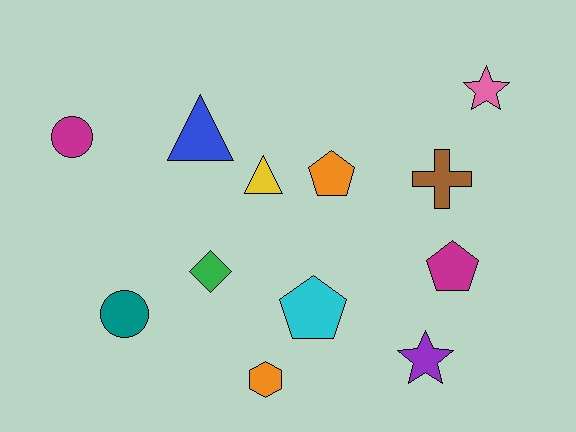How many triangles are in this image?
There are 2 triangles.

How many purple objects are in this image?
There is 1 purple object.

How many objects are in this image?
There are 12 objects.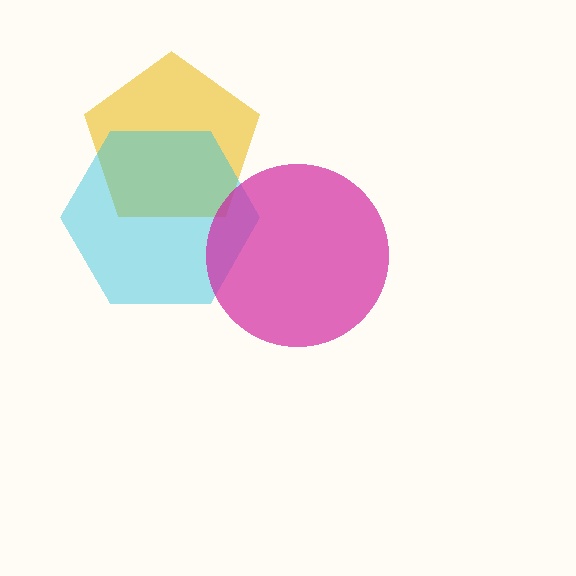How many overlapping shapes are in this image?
There are 3 overlapping shapes in the image.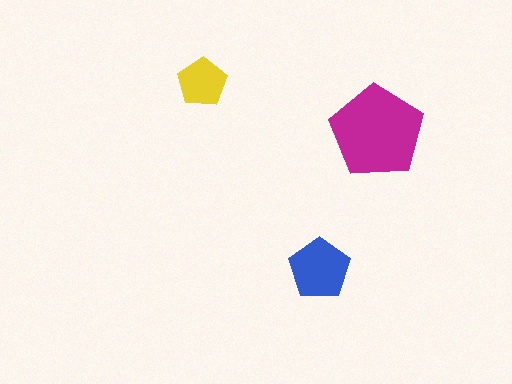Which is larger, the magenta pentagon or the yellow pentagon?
The magenta one.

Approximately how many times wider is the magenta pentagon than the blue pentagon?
About 1.5 times wider.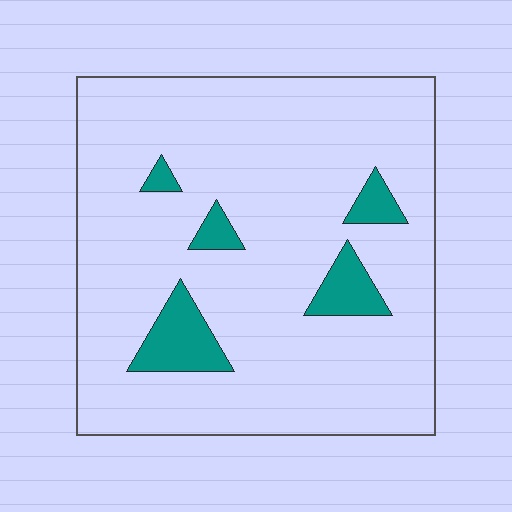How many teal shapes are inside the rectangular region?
5.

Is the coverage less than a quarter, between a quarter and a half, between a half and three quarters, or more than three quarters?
Less than a quarter.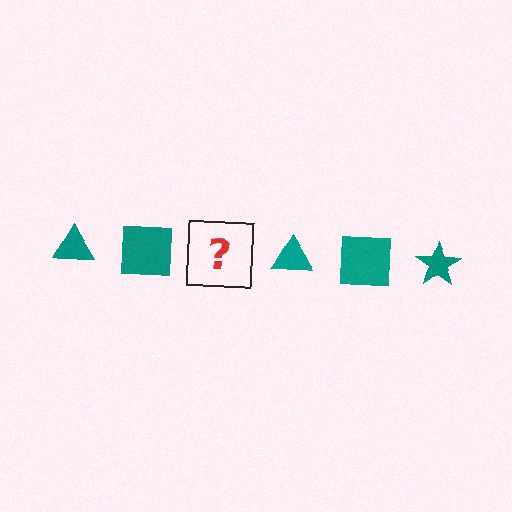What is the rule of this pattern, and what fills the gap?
The rule is that the pattern cycles through triangle, square, star shapes in teal. The gap should be filled with a teal star.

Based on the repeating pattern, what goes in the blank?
The blank should be a teal star.